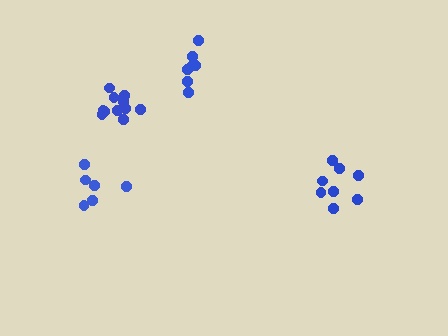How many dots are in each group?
Group 1: 11 dots, Group 2: 7 dots, Group 3: 6 dots, Group 4: 8 dots (32 total).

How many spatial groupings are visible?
There are 4 spatial groupings.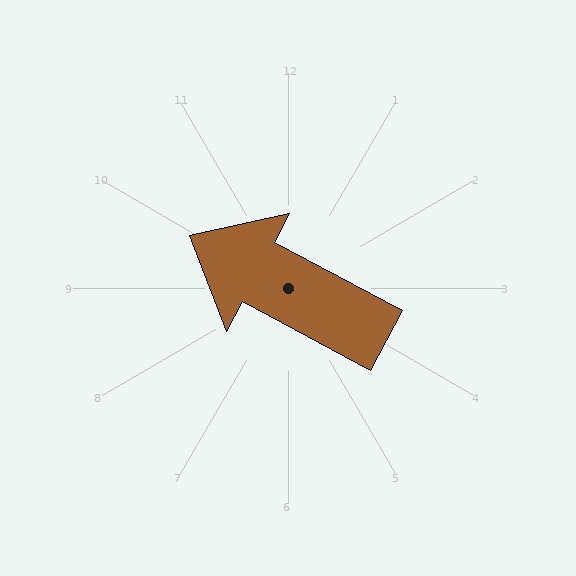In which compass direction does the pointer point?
Northwest.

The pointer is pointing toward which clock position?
Roughly 10 o'clock.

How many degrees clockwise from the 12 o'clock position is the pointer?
Approximately 298 degrees.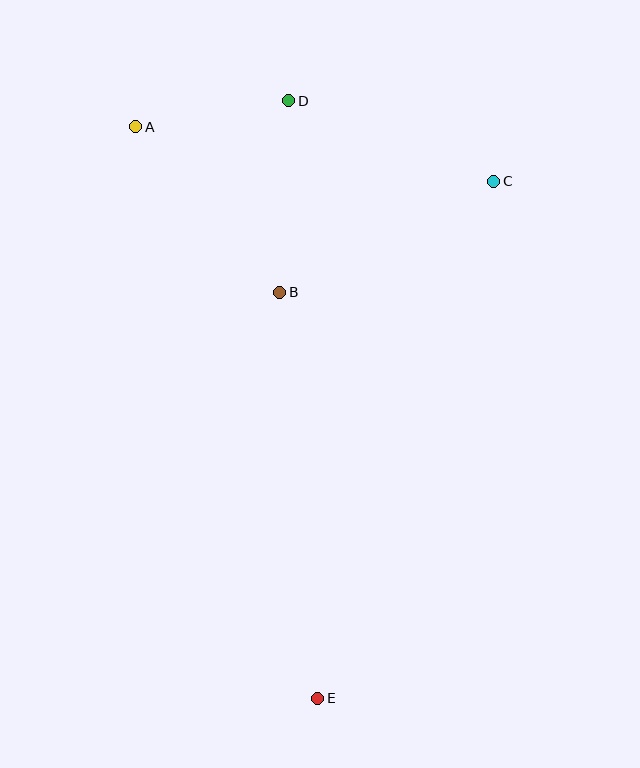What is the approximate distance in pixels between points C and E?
The distance between C and E is approximately 546 pixels.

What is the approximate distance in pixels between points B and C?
The distance between B and C is approximately 241 pixels.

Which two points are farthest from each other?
Points A and E are farthest from each other.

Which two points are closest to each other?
Points A and D are closest to each other.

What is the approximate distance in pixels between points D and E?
The distance between D and E is approximately 598 pixels.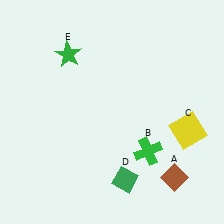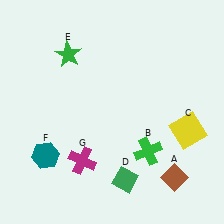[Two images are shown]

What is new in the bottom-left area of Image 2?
A magenta cross (G) was added in the bottom-left area of Image 2.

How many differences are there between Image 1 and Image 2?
There are 2 differences between the two images.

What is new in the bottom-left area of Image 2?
A teal hexagon (F) was added in the bottom-left area of Image 2.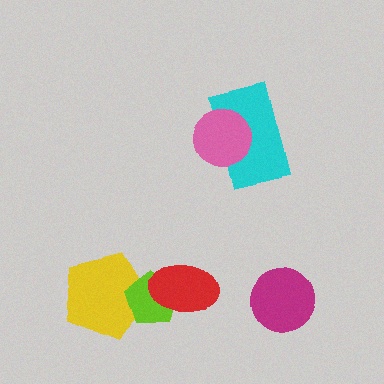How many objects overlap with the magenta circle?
0 objects overlap with the magenta circle.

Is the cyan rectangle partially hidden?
Yes, it is partially covered by another shape.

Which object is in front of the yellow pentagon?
The lime pentagon is in front of the yellow pentagon.